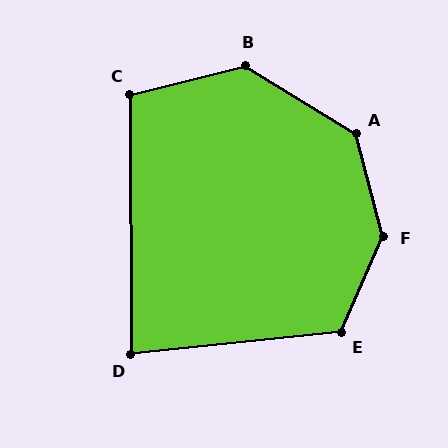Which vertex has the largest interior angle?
F, at approximately 141 degrees.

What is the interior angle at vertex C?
Approximately 104 degrees (obtuse).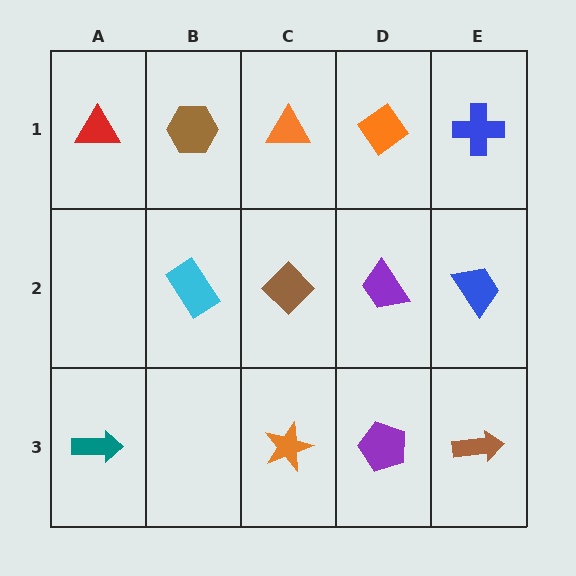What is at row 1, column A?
A red triangle.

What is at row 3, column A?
A teal arrow.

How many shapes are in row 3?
4 shapes.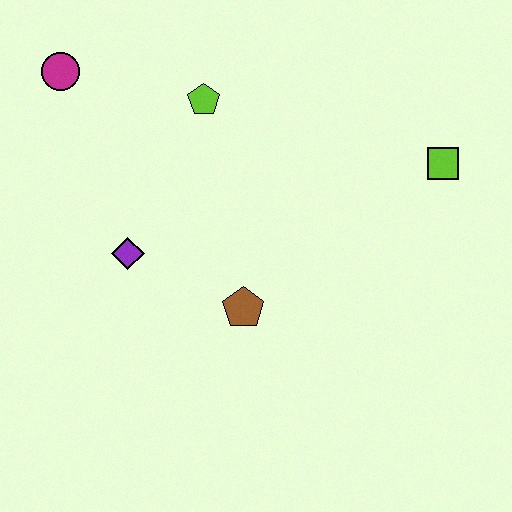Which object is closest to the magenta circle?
The lime pentagon is closest to the magenta circle.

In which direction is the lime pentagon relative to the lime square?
The lime pentagon is to the left of the lime square.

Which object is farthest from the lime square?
The magenta circle is farthest from the lime square.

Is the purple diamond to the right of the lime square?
No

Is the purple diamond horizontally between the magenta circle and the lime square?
Yes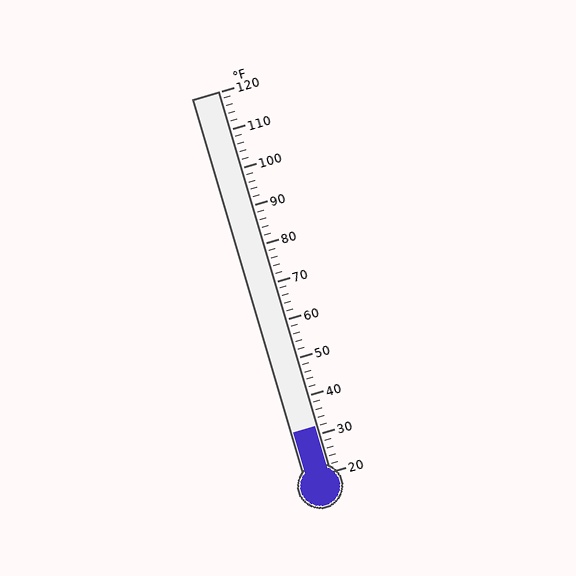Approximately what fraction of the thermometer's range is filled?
The thermometer is filled to approximately 10% of its range.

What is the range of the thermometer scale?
The thermometer scale ranges from 20°F to 120°F.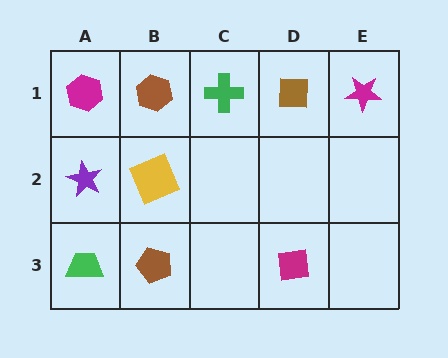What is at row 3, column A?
A green trapezoid.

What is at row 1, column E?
A magenta star.